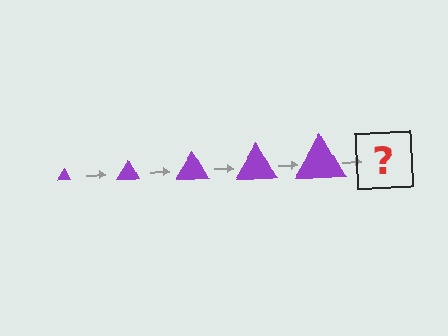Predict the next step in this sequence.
The next step is a purple triangle, larger than the previous one.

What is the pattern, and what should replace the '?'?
The pattern is that the triangle gets progressively larger each step. The '?' should be a purple triangle, larger than the previous one.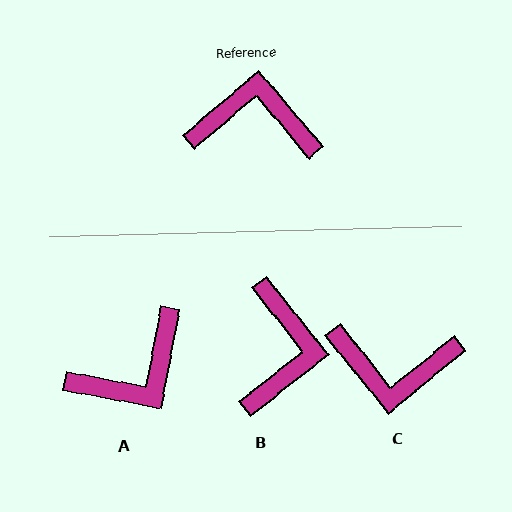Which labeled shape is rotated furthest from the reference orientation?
C, about 179 degrees away.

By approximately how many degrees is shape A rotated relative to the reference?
Approximately 141 degrees clockwise.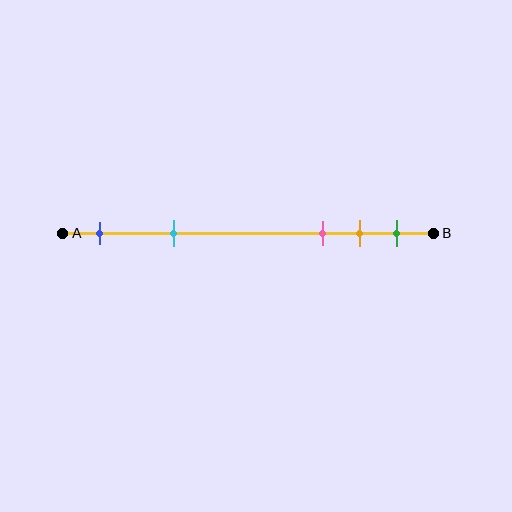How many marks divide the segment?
There are 5 marks dividing the segment.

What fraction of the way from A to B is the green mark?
The green mark is approximately 90% (0.9) of the way from A to B.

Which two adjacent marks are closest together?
The orange and green marks are the closest adjacent pair.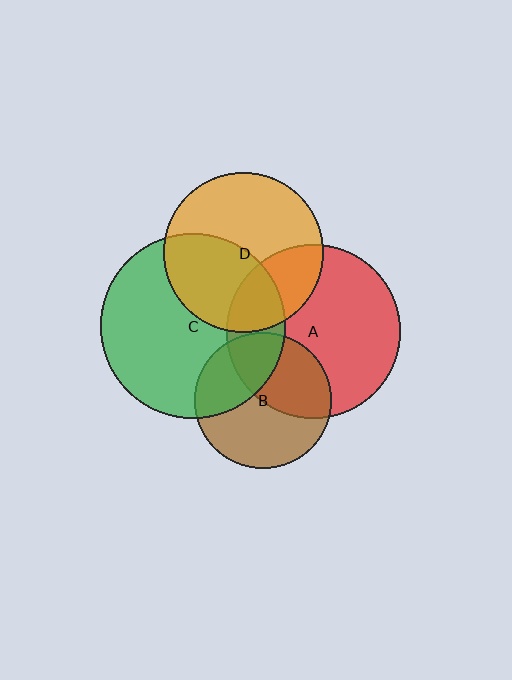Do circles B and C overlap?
Yes.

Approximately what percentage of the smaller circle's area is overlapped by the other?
Approximately 35%.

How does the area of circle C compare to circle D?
Approximately 1.3 times.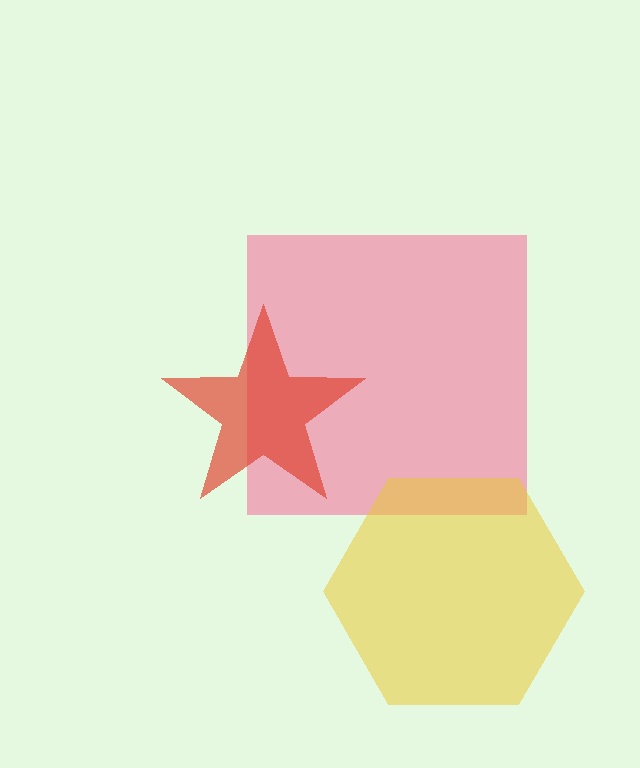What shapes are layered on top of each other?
The layered shapes are: a pink square, a red star, a yellow hexagon.